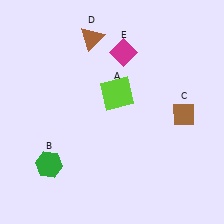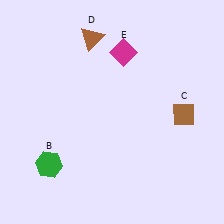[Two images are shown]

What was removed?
The lime square (A) was removed in Image 2.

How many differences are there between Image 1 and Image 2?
There is 1 difference between the two images.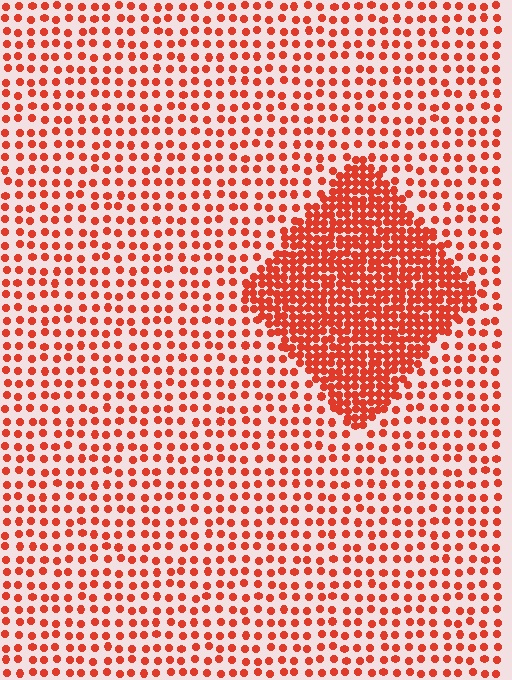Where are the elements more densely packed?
The elements are more densely packed inside the diamond boundary.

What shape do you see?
I see a diamond.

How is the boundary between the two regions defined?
The boundary is defined by a change in element density (approximately 2.6x ratio). All elements are the same color, size, and shape.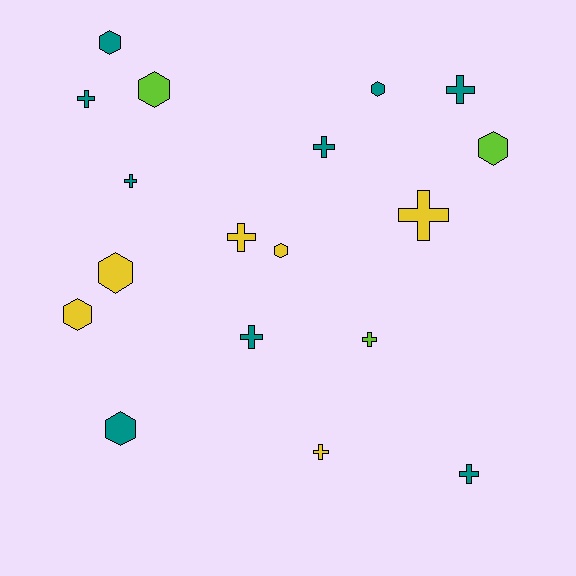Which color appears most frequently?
Teal, with 9 objects.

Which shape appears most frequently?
Cross, with 10 objects.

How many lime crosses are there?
There is 1 lime cross.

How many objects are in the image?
There are 18 objects.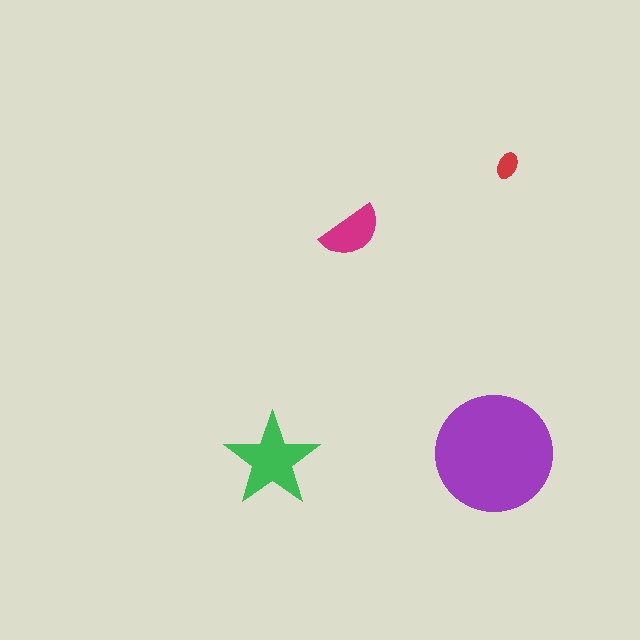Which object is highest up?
The red ellipse is topmost.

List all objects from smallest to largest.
The red ellipse, the magenta semicircle, the green star, the purple circle.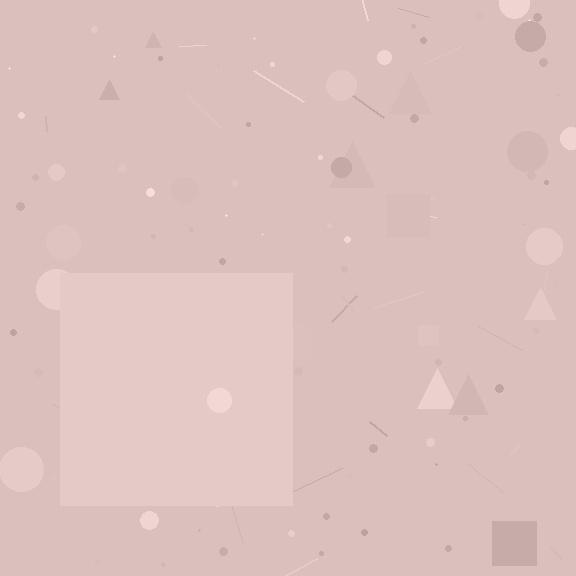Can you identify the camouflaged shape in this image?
The camouflaged shape is a square.